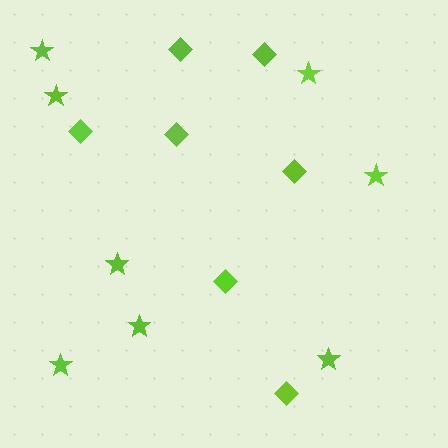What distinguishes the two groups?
There are 2 groups: one group of stars (8) and one group of diamonds (7).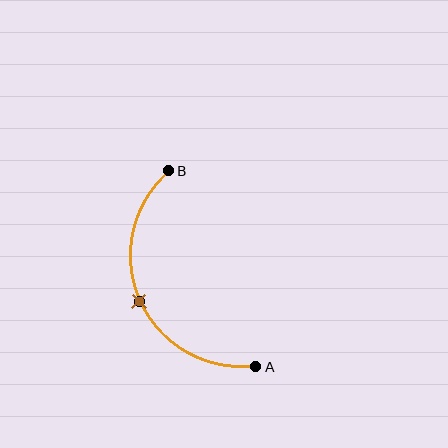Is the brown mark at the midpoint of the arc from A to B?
Yes. The brown mark lies on the arc at equal arc-length from both A and B — it is the arc midpoint.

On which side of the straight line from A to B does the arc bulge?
The arc bulges to the left of the straight line connecting A and B.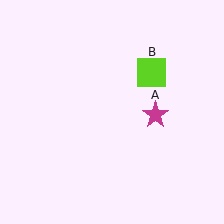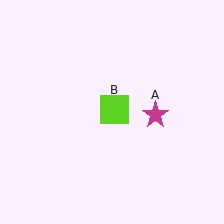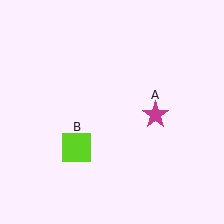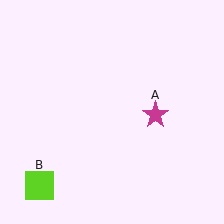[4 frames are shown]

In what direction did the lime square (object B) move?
The lime square (object B) moved down and to the left.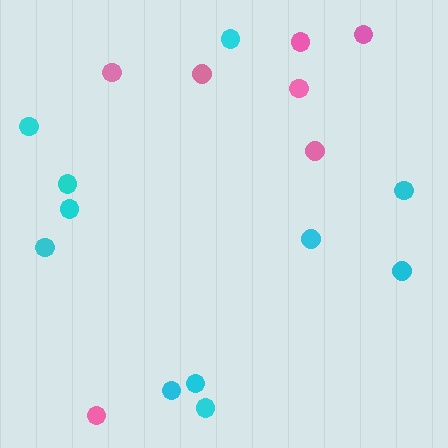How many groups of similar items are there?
There are 2 groups: one group of cyan circles (11) and one group of pink circles (7).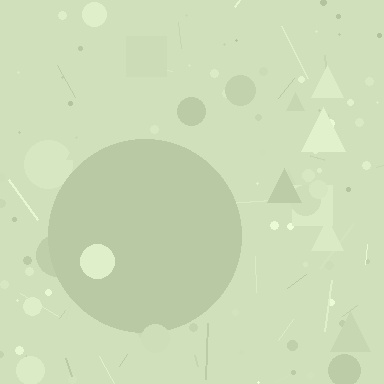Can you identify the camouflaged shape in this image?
The camouflaged shape is a circle.